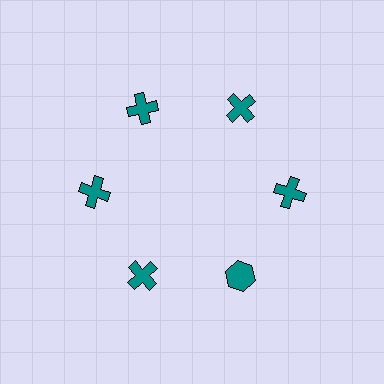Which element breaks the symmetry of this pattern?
The teal hexagon at roughly the 5 o'clock position breaks the symmetry. All other shapes are teal crosses.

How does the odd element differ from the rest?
It has a different shape: hexagon instead of cross.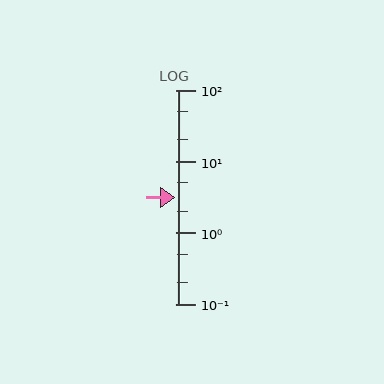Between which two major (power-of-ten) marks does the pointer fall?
The pointer is between 1 and 10.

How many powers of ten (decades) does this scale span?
The scale spans 3 decades, from 0.1 to 100.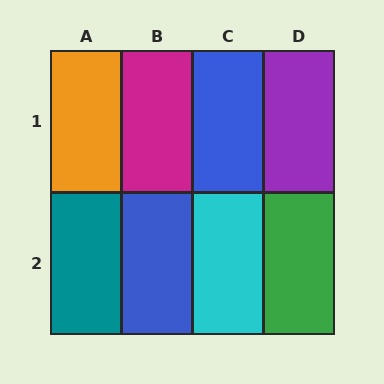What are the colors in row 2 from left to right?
Teal, blue, cyan, green.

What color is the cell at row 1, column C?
Blue.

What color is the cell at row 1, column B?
Magenta.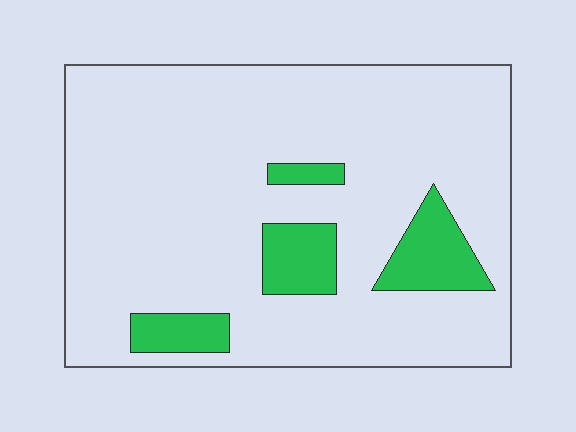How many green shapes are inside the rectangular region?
4.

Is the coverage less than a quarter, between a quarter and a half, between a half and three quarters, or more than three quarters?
Less than a quarter.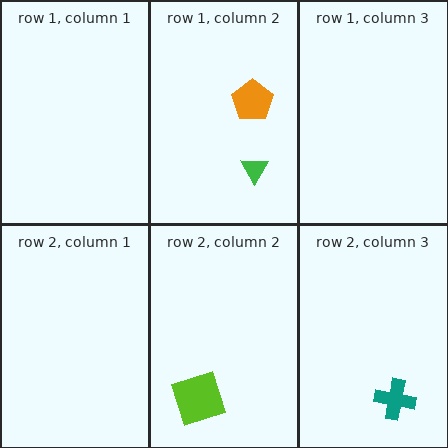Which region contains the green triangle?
The row 1, column 2 region.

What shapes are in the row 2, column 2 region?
The lime square.